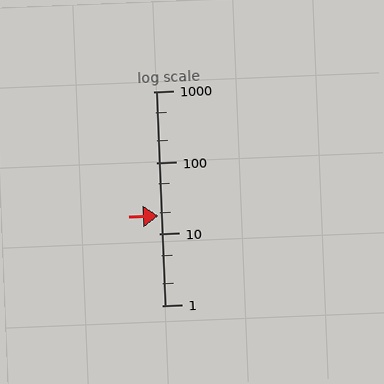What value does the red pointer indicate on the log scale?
The pointer indicates approximately 18.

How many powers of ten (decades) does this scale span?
The scale spans 3 decades, from 1 to 1000.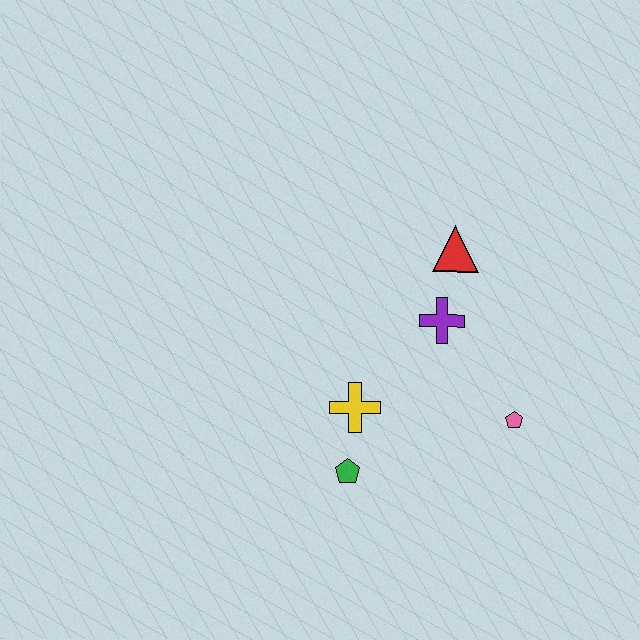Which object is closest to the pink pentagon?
The purple cross is closest to the pink pentagon.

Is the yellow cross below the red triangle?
Yes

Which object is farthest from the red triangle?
The green pentagon is farthest from the red triangle.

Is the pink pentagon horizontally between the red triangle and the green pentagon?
No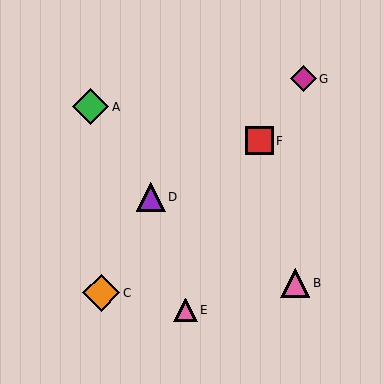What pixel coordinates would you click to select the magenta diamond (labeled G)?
Click at (303, 79) to select the magenta diamond G.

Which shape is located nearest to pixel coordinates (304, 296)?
The pink triangle (labeled B) at (295, 283) is nearest to that location.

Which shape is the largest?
The orange diamond (labeled C) is the largest.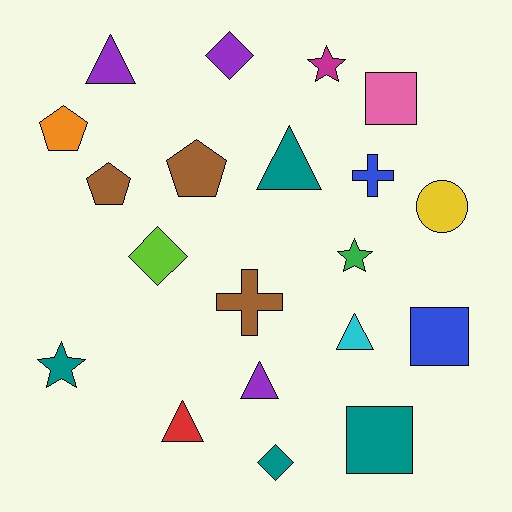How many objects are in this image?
There are 20 objects.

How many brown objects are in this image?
There are 3 brown objects.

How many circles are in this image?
There is 1 circle.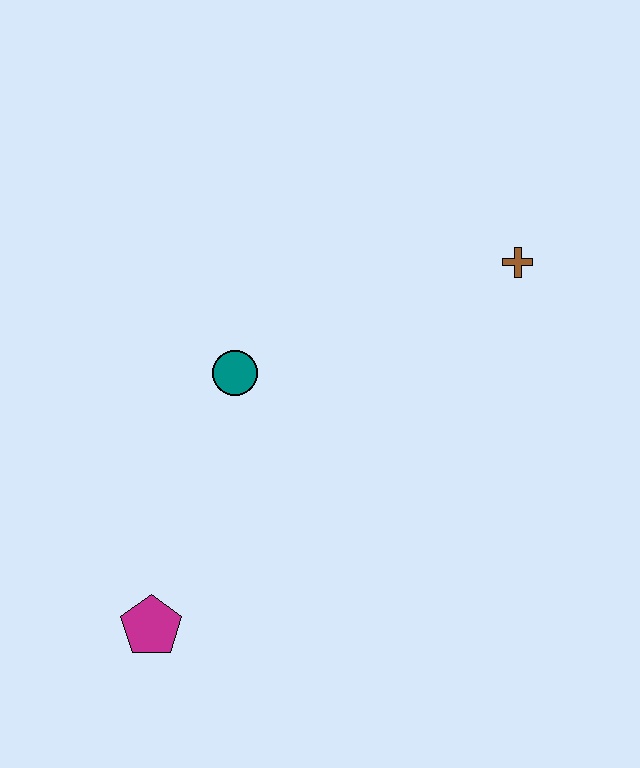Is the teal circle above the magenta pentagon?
Yes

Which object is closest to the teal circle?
The magenta pentagon is closest to the teal circle.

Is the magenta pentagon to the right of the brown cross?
No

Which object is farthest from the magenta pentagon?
The brown cross is farthest from the magenta pentagon.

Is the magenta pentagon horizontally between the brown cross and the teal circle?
No